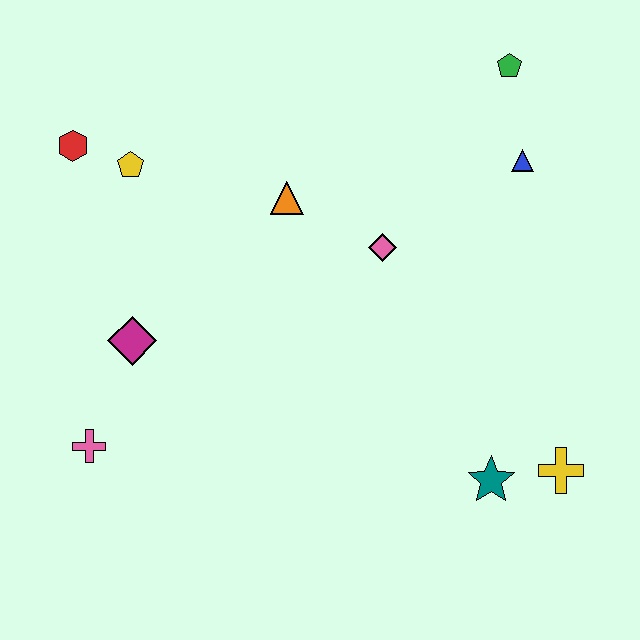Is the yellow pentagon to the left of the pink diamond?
Yes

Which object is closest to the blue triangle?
The green pentagon is closest to the blue triangle.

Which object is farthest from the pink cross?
The green pentagon is farthest from the pink cross.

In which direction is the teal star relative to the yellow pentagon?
The teal star is to the right of the yellow pentagon.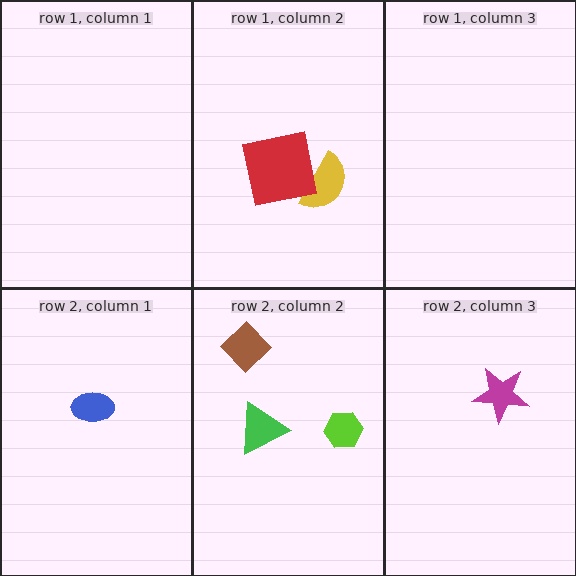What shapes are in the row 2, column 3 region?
The magenta star.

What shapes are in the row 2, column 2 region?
The green triangle, the brown diamond, the lime hexagon.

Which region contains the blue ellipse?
The row 2, column 1 region.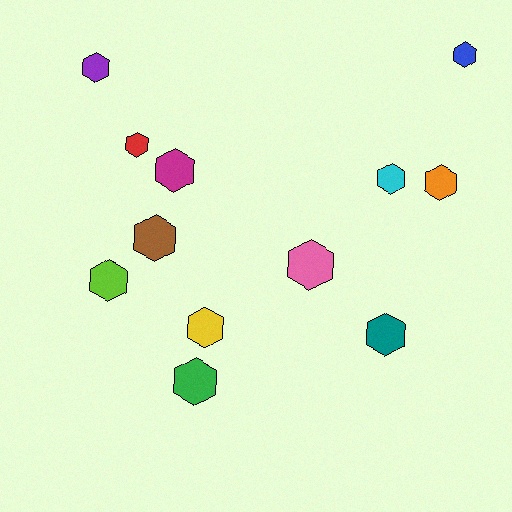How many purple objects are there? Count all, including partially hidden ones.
There is 1 purple object.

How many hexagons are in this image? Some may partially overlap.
There are 12 hexagons.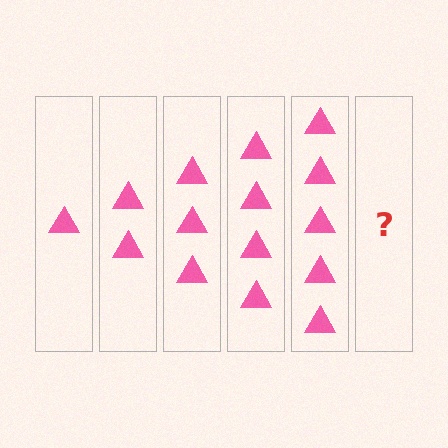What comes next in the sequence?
The next element should be 6 triangles.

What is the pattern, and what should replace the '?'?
The pattern is that each step adds one more triangle. The '?' should be 6 triangles.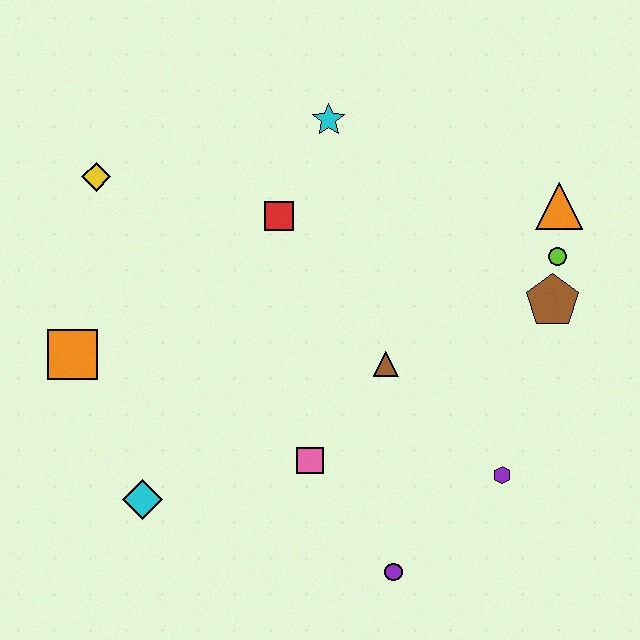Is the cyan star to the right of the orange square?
Yes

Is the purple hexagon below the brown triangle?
Yes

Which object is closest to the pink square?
The brown triangle is closest to the pink square.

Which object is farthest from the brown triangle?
The yellow diamond is farthest from the brown triangle.